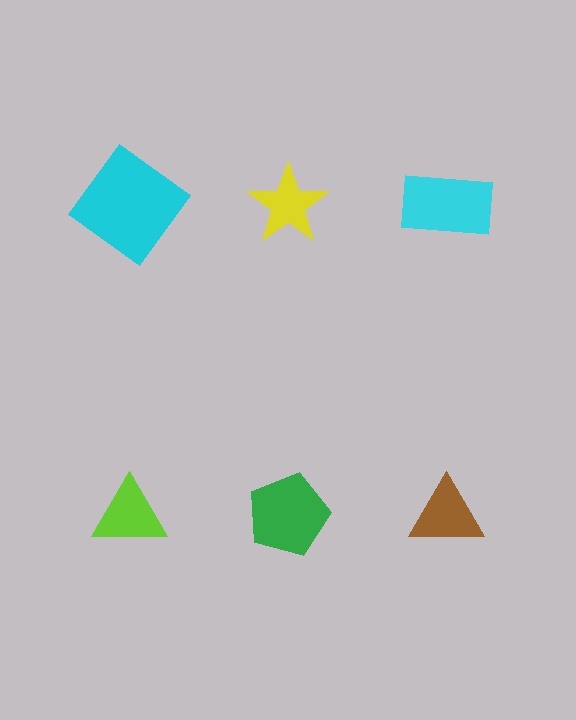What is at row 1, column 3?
A cyan rectangle.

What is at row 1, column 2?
A yellow star.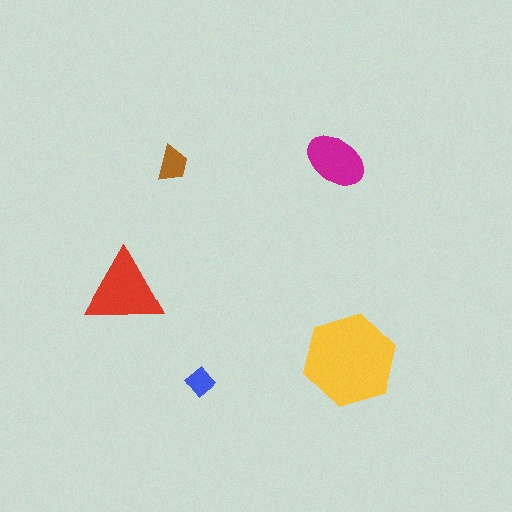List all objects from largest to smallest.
The yellow hexagon, the red triangle, the magenta ellipse, the brown trapezoid, the blue diamond.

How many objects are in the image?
There are 5 objects in the image.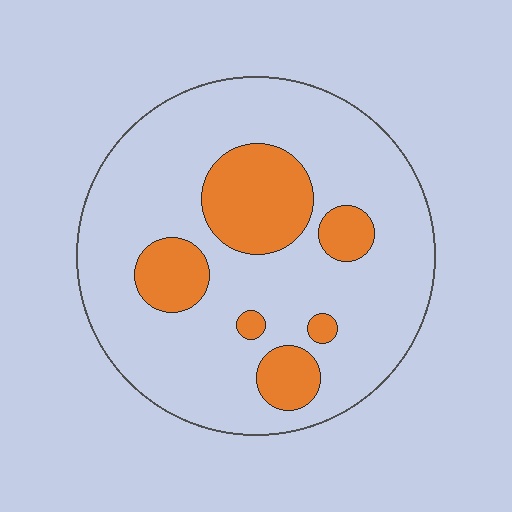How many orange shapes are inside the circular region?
6.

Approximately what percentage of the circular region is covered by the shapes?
Approximately 20%.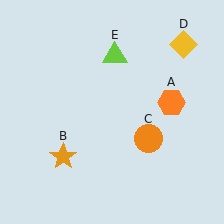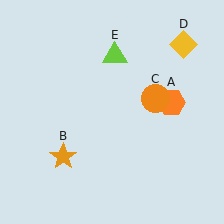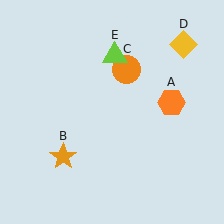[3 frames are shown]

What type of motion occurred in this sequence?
The orange circle (object C) rotated counterclockwise around the center of the scene.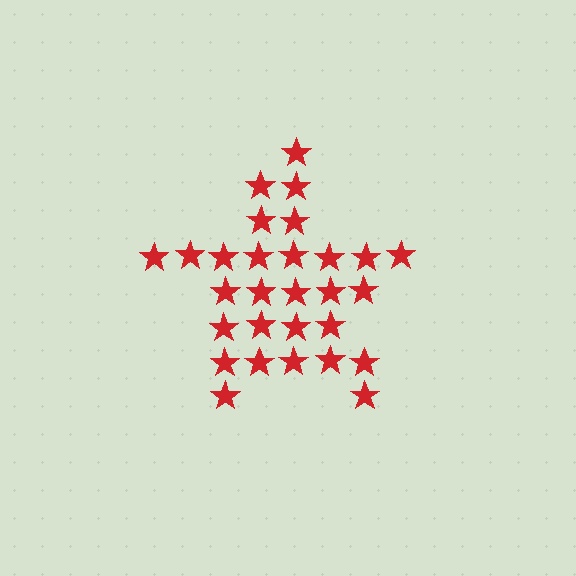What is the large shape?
The large shape is a star.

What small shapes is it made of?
It is made of small stars.